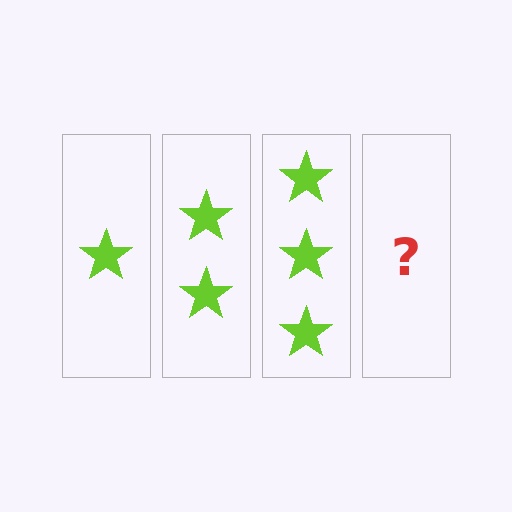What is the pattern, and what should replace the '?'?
The pattern is that each step adds one more star. The '?' should be 4 stars.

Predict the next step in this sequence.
The next step is 4 stars.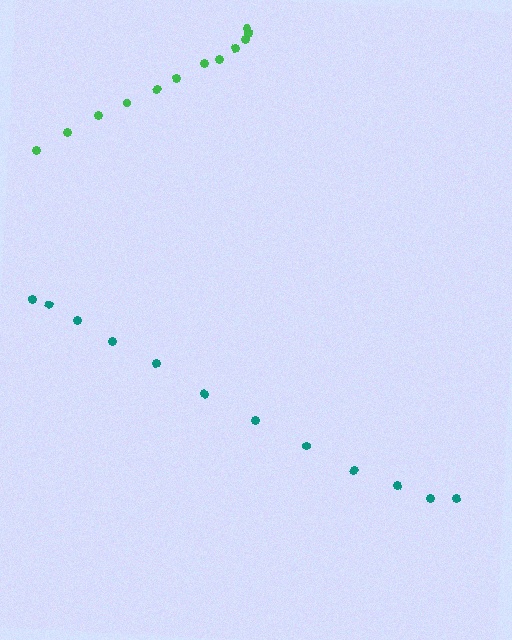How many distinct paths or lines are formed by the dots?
There are 2 distinct paths.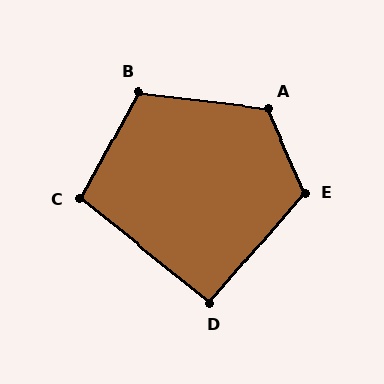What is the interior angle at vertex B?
Approximately 112 degrees (obtuse).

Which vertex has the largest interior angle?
A, at approximately 121 degrees.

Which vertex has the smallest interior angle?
D, at approximately 92 degrees.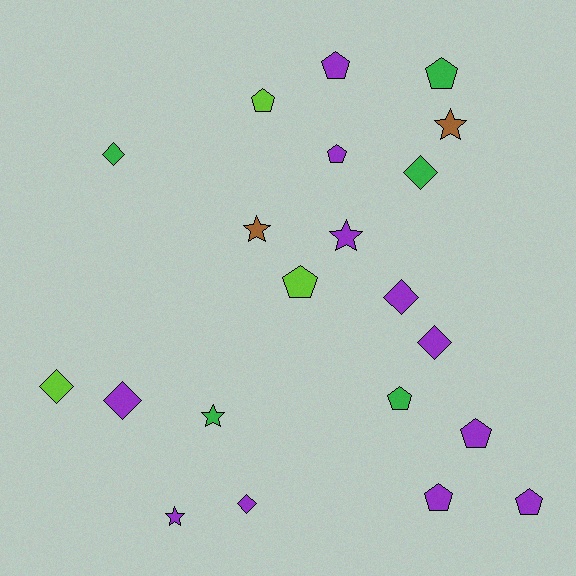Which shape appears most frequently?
Pentagon, with 9 objects.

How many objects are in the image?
There are 21 objects.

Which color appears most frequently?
Purple, with 11 objects.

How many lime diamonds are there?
There is 1 lime diamond.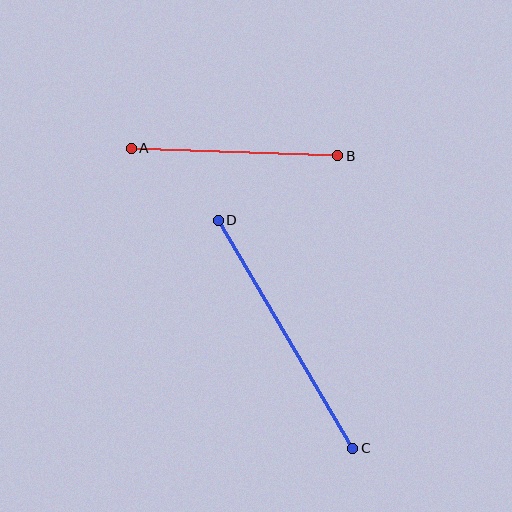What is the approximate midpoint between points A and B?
The midpoint is at approximately (235, 152) pixels.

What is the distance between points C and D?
The distance is approximately 264 pixels.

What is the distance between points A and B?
The distance is approximately 206 pixels.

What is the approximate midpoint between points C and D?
The midpoint is at approximately (285, 334) pixels.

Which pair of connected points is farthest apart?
Points C and D are farthest apart.